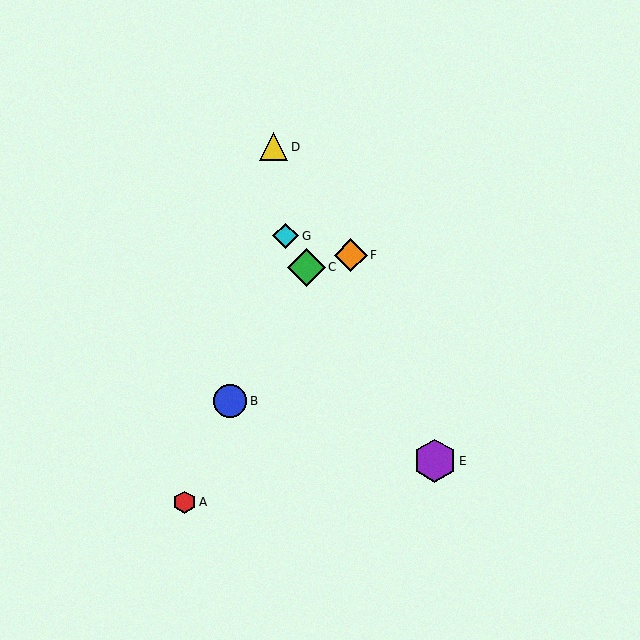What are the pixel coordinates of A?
Object A is at (184, 502).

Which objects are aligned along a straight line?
Objects C, E, G are aligned along a straight line.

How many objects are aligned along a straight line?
3 objects (C, E, G) are aligned along a straight line.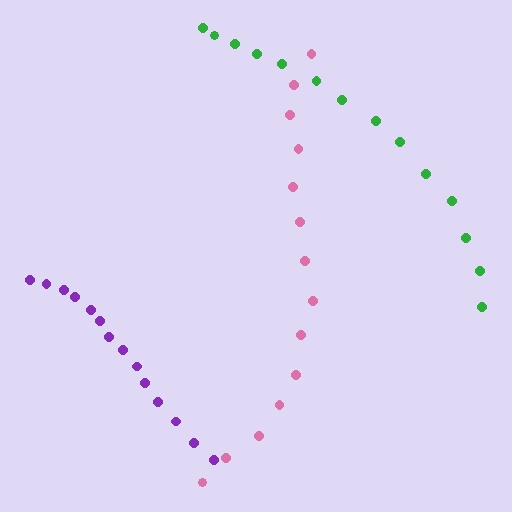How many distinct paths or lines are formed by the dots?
There are 3 distinct paths.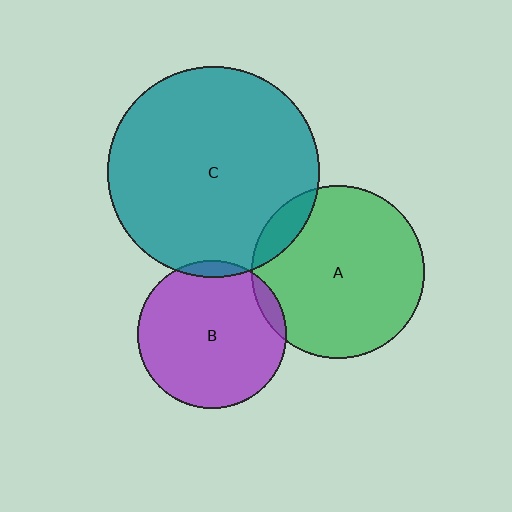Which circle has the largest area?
Circle C (teal).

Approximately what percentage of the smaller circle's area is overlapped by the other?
Approximately 5%.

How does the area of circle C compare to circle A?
Approximately 1.5 times.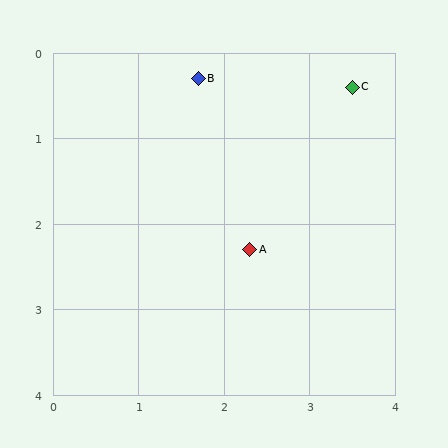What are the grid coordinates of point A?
Point A is at approximately (2.3, 2.3).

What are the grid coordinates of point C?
Point C is at approximately (3.5, 0.4).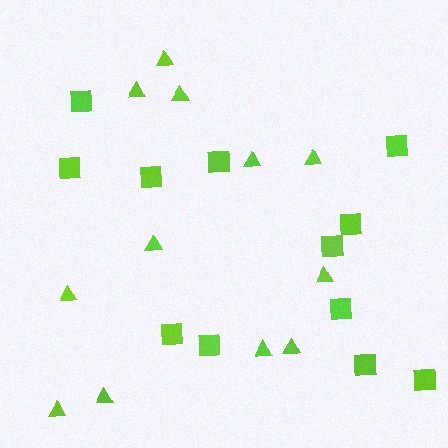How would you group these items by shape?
There are 2 groups: one group of squares (12) and one group of triangles (12).